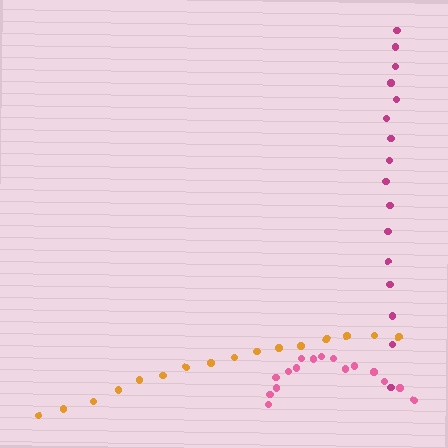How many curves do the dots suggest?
There are 3 distinct paths.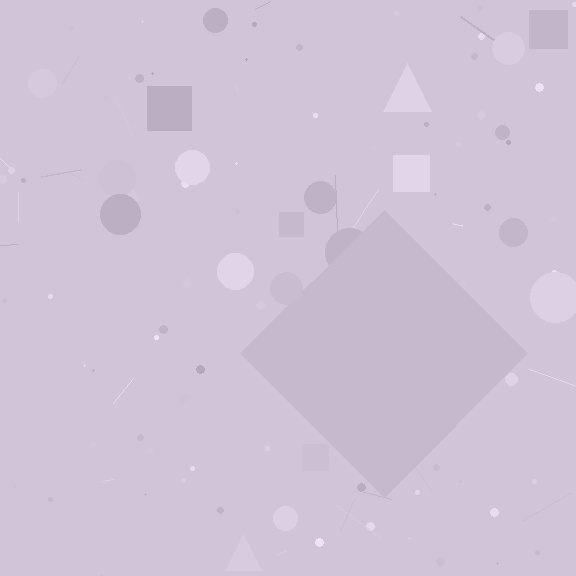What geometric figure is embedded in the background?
A diamond is embedded in the background.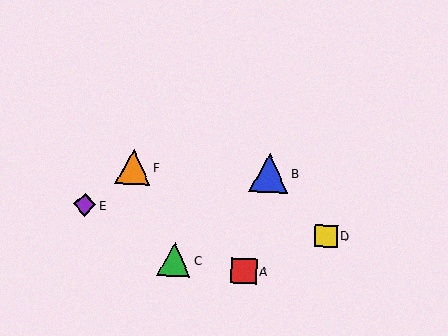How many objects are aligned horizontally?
2 objects (B, F) are aligned horizontally.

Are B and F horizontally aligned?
Yes, both are at y≈173.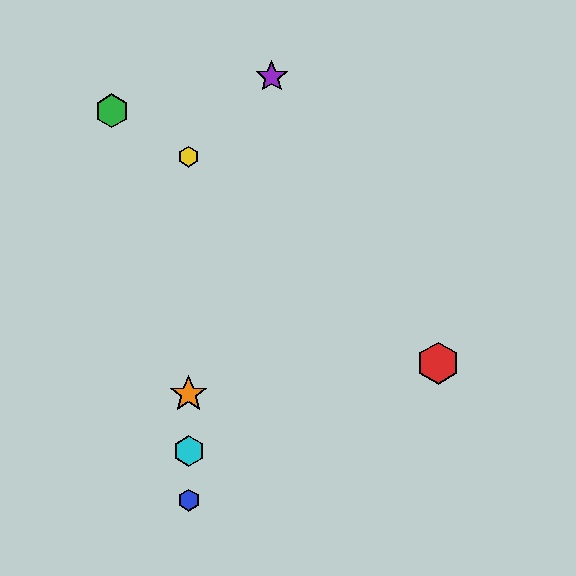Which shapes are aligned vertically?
The blue hexagon, the yellow hexagon, the orange star, the cyan hexagon are aligned vertically.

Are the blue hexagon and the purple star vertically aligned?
No, the blue hexagon is at x≈189 and the purple star is at x≈272.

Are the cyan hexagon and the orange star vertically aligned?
Yes, both are at x≈189.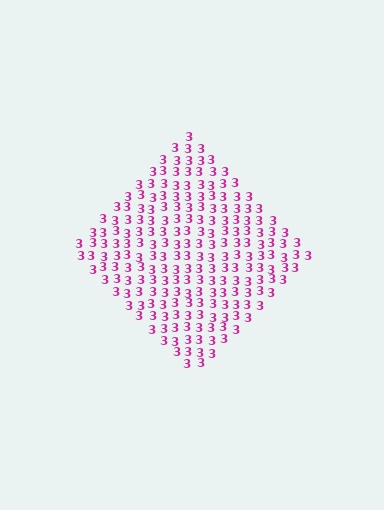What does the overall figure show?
The overall figure shows a diamond.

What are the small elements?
The small elements are digit 3's.